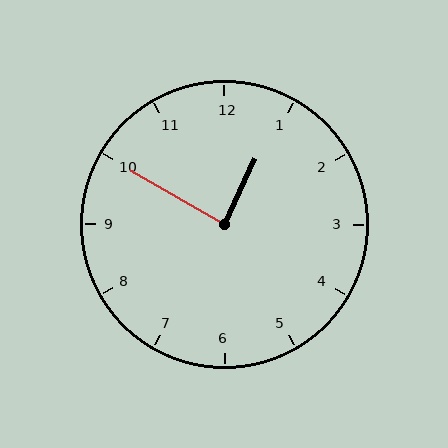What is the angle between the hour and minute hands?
Approximately 85 degrees.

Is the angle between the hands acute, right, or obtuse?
It is right.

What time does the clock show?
12:50.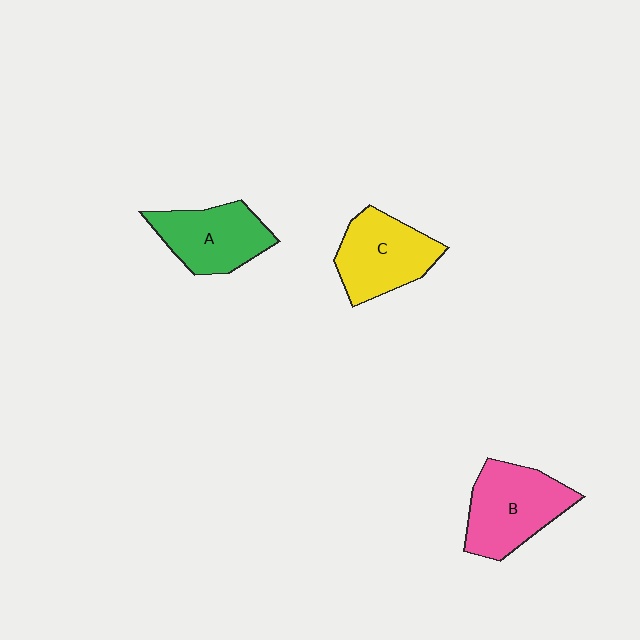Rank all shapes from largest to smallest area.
From largest to smallest: B (pink), C (yellow), A (green).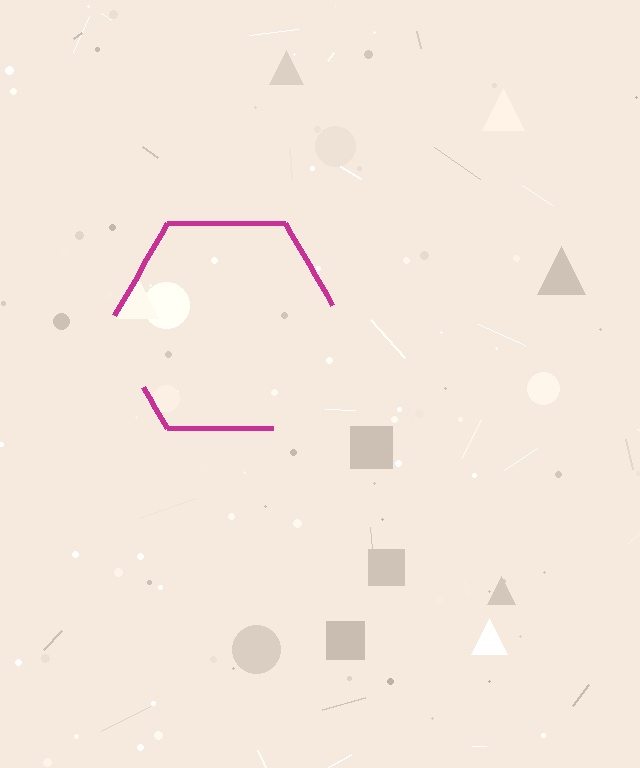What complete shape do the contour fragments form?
The contour fragments form a hexagon.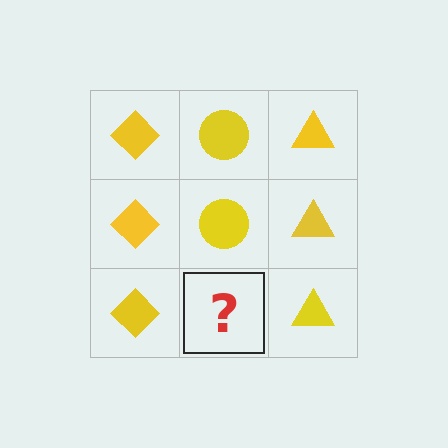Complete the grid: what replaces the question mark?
The question mark should be replaced with a yellow circle.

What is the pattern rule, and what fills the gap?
The rule is that each column has a consistent shape. The gap should be filled with a yellow circle.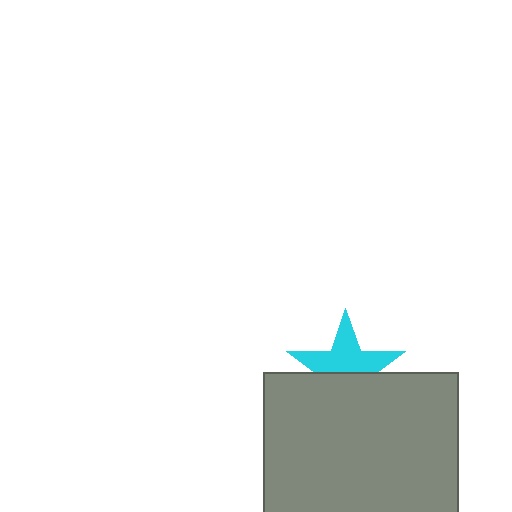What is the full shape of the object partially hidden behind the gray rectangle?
The partially hidden object is a cyan star.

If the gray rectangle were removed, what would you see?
You would see the complete cyan star.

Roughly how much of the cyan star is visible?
About half of it is visible (roughly 55%).